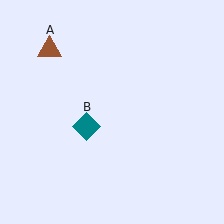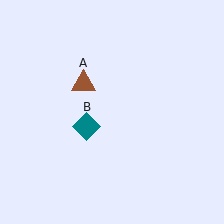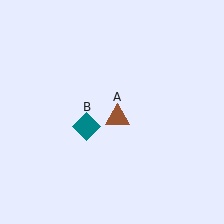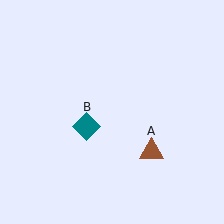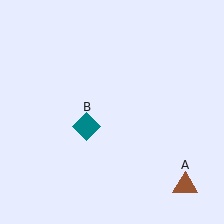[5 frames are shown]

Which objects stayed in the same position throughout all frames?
Teal diamond (object B) remained stationary.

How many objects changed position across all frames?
1 object changed position: brown triangle (object A).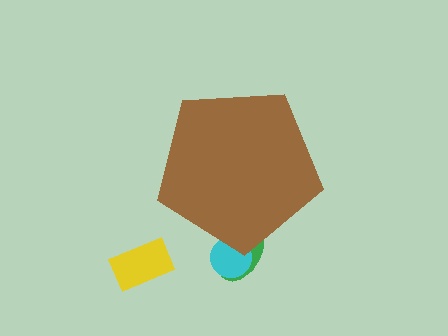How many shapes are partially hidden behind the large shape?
2 shapes are partially hidden.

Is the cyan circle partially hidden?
Yes, the cyan circle is partially hidden behind the brown pentagon.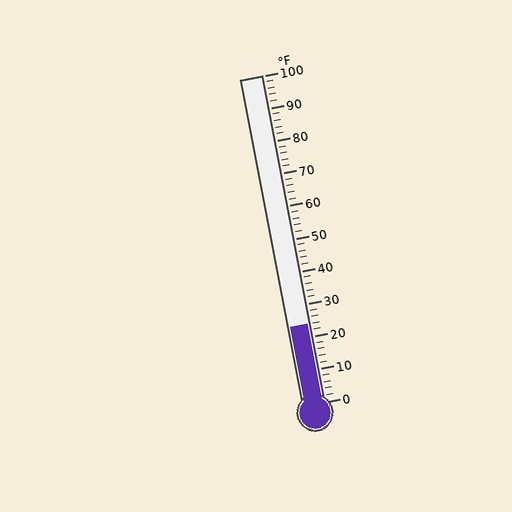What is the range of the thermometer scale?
The thermometer scale ranges from 0°F to 100°F.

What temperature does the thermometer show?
The thermometer shows approximately 24°F.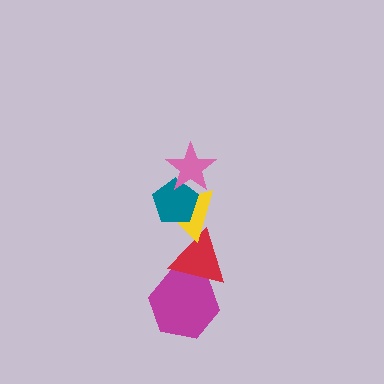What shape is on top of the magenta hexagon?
The red triangle is on top of the magenta hexagon.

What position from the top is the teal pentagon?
The teal pentagon is 2nd from the top.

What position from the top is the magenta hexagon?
The magenta hexagon is 5th from the top.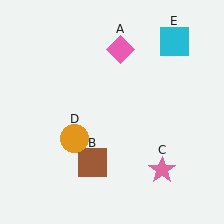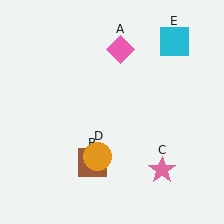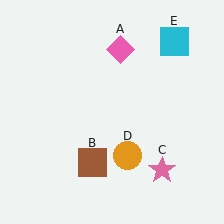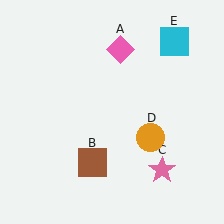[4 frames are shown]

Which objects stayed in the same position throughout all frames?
Pink diamond (object A) and brown square (object B) and pink star (object C) and cyan square (object E) remained stationary.